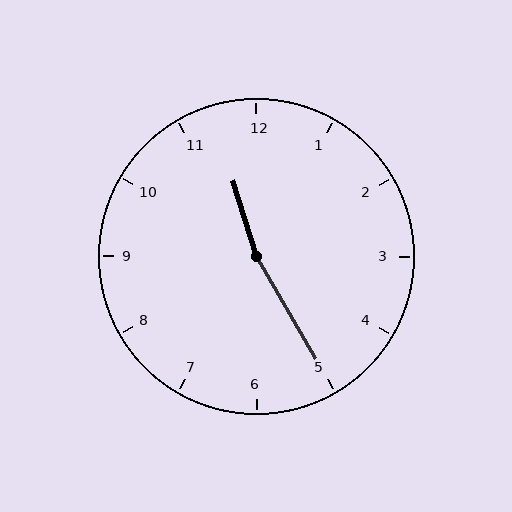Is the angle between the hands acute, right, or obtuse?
It is obtuse.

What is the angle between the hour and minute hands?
Approximately 168 degrees.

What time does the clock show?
11:25.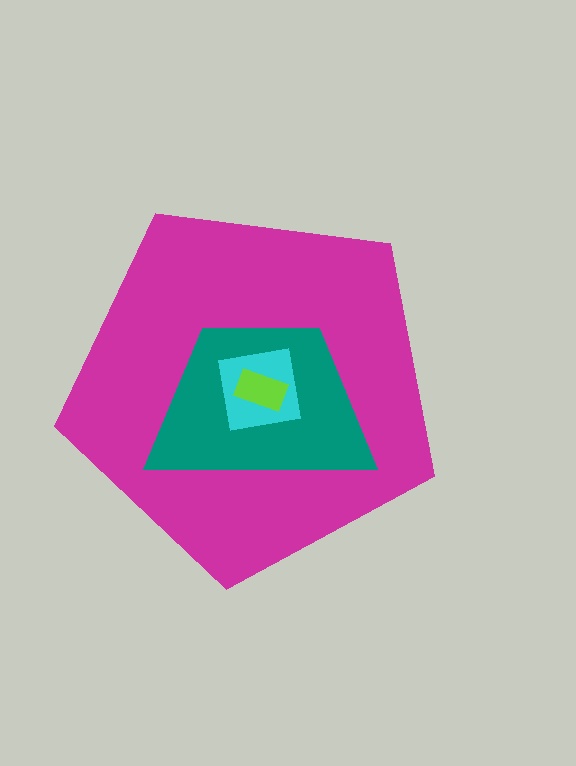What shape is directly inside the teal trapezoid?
The cyan square.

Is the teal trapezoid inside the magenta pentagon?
Yes.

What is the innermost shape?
The lime rectangle.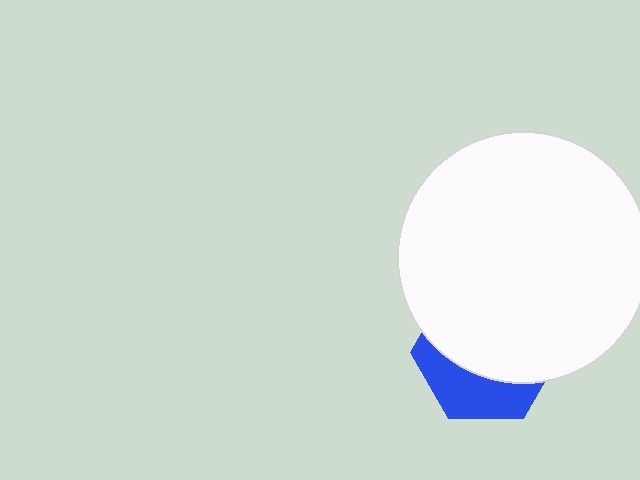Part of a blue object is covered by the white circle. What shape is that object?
It is a hexagon.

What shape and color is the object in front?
The object in front is a white circle.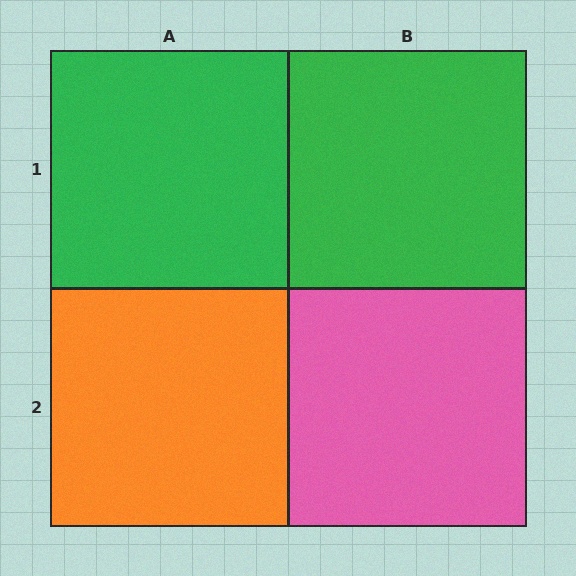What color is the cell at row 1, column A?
Green.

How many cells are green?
2 cells are green.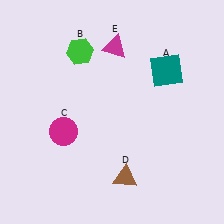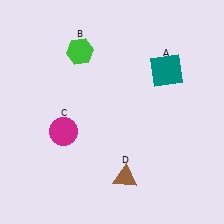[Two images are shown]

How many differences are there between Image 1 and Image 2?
There is 1 difference between the two images.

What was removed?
The magenta triangle (E) was removed in Image 2.